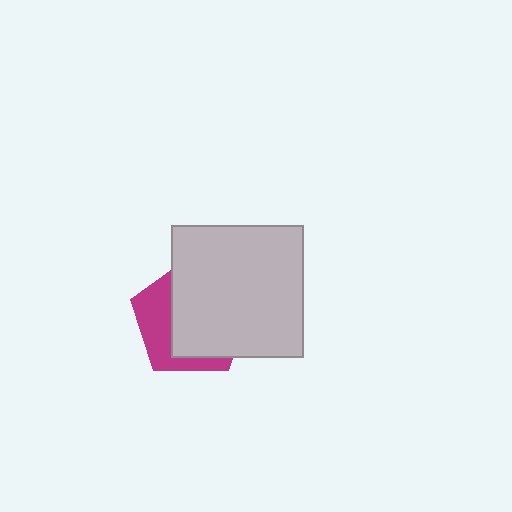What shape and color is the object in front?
The object in front is a light gray square.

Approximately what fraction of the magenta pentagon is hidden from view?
Roughly 63% of the magenta pentagon is hidden behind the light gray square.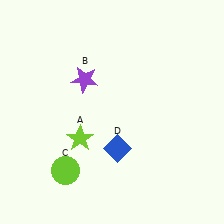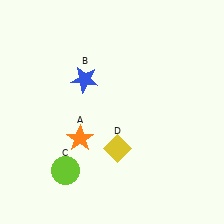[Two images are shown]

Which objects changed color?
A changed from lime to orange. B changed from purple to blue. D changed from blue to yellow.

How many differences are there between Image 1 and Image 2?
There are 3 differences between the two images.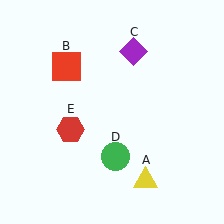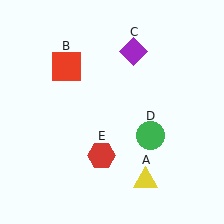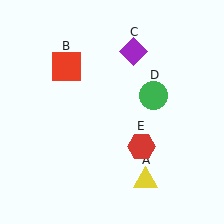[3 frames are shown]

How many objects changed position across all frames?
2 objects changed position: green circle (object D), red hexagon (object E).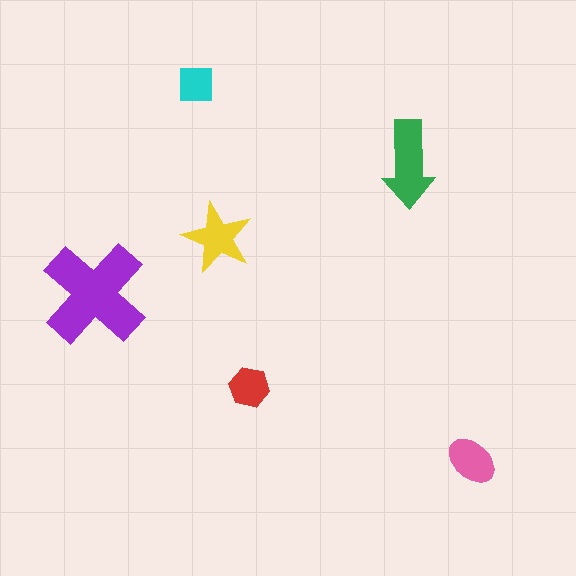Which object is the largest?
The purple cross.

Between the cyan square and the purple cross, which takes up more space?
The purple cross.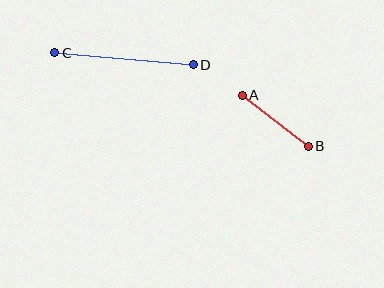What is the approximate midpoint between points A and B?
The midpoint is at approximately (275, 121) pixels.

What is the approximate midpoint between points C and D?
The midpoint is at approximately (124, 59) pixels.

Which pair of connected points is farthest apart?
Points C and D are farthest apart.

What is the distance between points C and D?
The distance is approximately 139 pixels.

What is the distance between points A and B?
The distance is approximately 83 pixels.